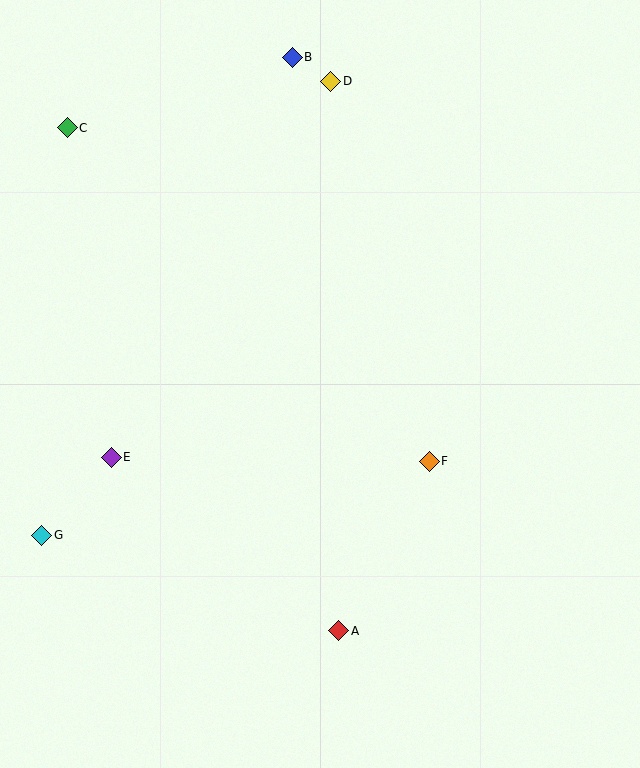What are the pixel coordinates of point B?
Point B is at (292, 57).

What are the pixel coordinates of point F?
Point F is at (429, 461).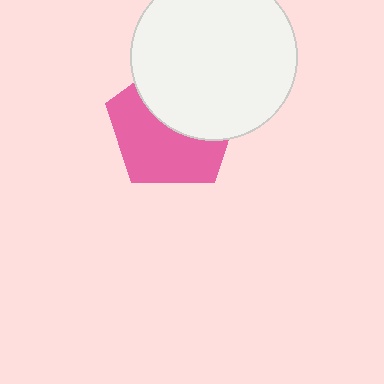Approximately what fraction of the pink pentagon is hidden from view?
Roughly 46% of the pink pentagon is hidden behind the white circle.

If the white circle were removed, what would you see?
You would see the complete pink pentagon.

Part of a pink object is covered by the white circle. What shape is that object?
It is a pentagon.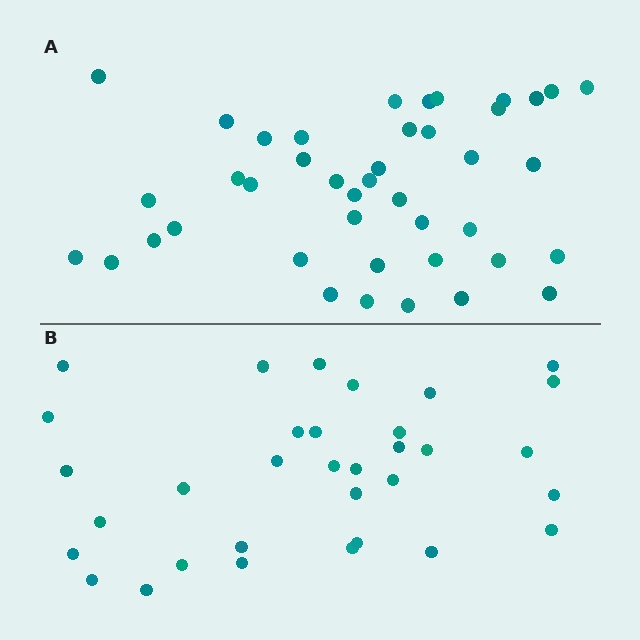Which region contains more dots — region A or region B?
Region A (the top region) has more dots.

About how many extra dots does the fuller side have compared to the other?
Region A has roughly 8 or so more dots than region B.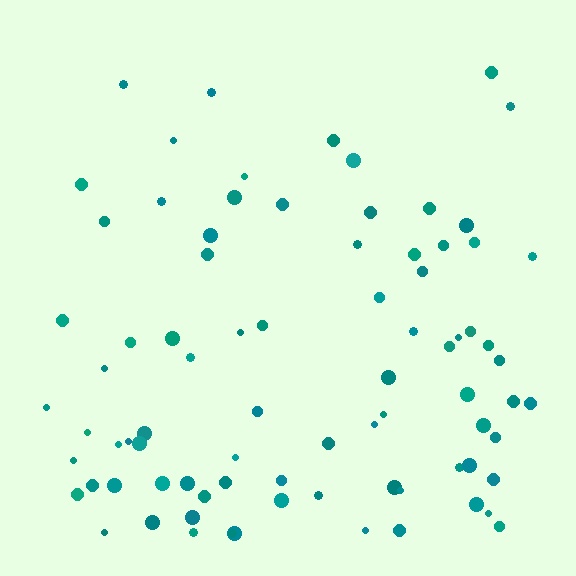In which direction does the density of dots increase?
From top to bottom, with the bottom side densest.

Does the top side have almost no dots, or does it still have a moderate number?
Still a moderate number, just noticeably fewer than the bottom.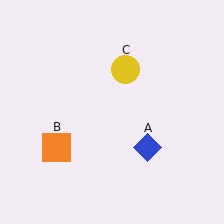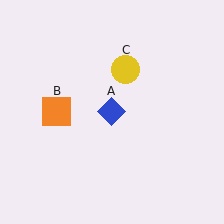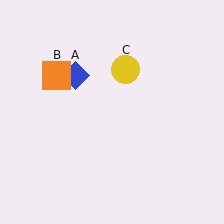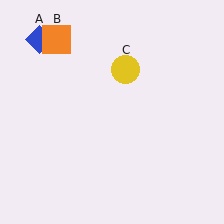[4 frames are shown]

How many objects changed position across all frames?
2 objects changed position: blue diamond (object A), orange square (object B).